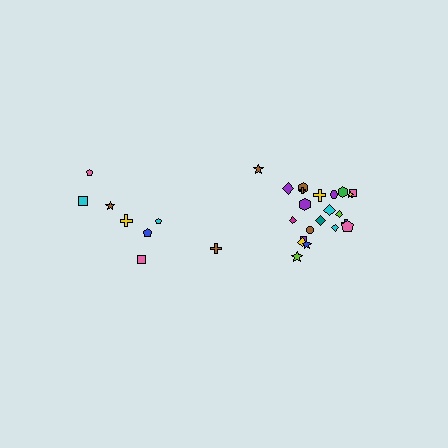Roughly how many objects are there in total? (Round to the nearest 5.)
Roughly 30 objects in total.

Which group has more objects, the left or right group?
The right group.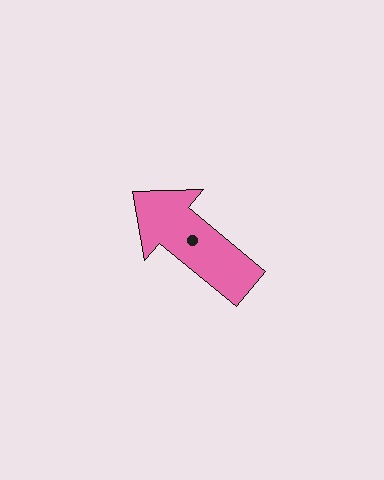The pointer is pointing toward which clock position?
Roughly 10 o'clock.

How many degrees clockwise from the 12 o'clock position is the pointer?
Approximately 310 degrees.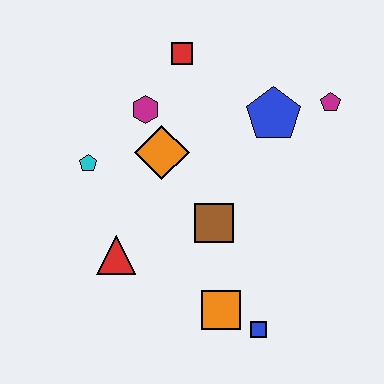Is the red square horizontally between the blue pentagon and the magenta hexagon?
Yes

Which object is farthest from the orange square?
The red square is farthest from the orange square.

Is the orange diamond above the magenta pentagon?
No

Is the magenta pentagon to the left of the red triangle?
No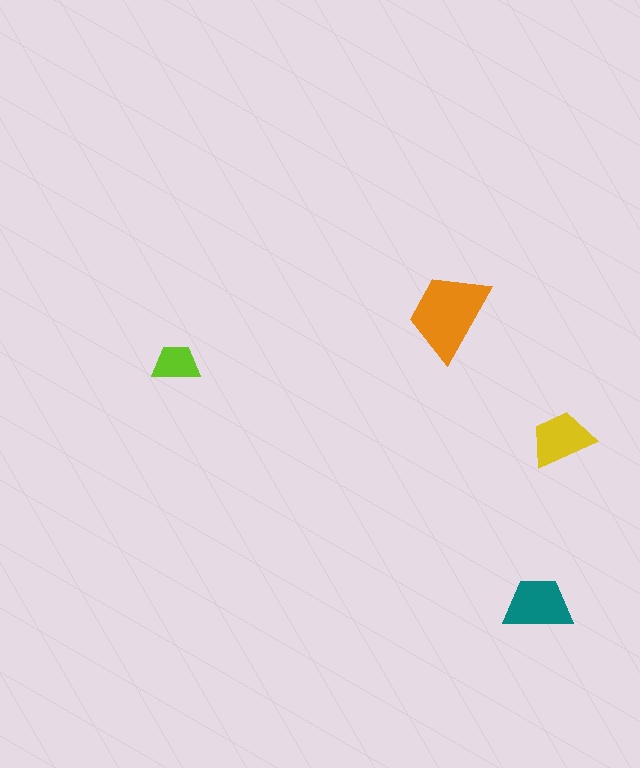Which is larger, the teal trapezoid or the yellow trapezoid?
The teal one.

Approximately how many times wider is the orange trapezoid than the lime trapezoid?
About 2 times wider.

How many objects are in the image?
There are 4 objects in the image.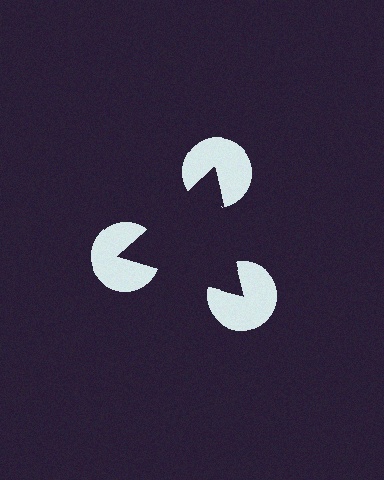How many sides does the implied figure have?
3 sides.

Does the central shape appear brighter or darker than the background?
It typically appears slightly darker than the background, even though no actual brightness change is drawn.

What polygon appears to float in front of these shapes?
An illusory triangle — its edges are inferred from the aligned wedge cuts in the pac-man discs, not physically drawn.